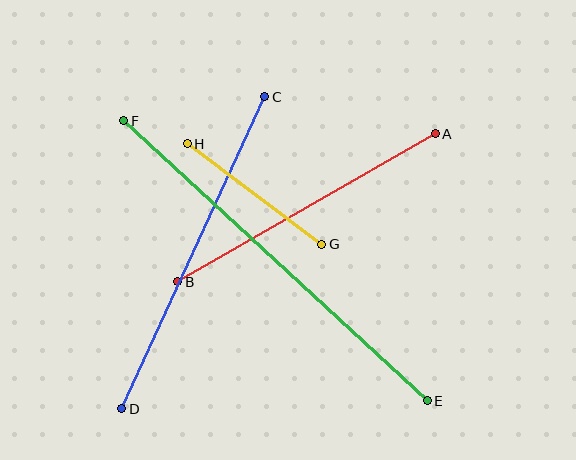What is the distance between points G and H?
The distance is approximately 168 pixels.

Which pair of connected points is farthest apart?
Points E and F are farthest apart.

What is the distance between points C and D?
The distance is approximately 343 pixels.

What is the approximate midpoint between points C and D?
The midpoint is at approximately (193, 253) pixels.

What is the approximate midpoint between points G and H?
The midpoint is at approximately (255, 194) pixels.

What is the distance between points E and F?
The distance is approximately 413 pixels.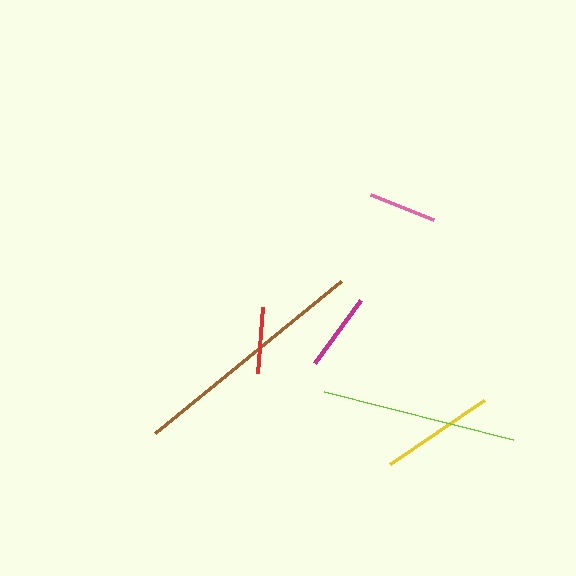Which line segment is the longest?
The brown line is the longest at approximately 240 pixels.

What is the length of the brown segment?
The brown segment is approximately 240 pixels long.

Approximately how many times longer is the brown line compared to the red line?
The brown line is approximately 3.6 times the length of the red line.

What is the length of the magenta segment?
The magenta segment is approximately 78 pixels long.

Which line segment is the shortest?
The red line is the shortest at approximately 67 pixels.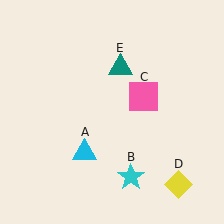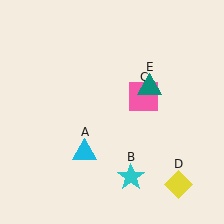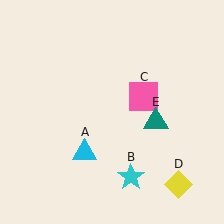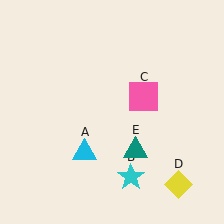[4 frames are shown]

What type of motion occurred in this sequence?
The teal triangle (object E) rotated clockwise around the center of the scene.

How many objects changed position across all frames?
1 object changed position: teal triangle (object E).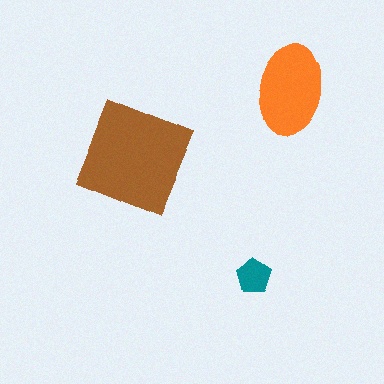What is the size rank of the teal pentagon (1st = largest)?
3rd.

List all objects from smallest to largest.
The teal pentagon, the orange ellipse, the brown diamond.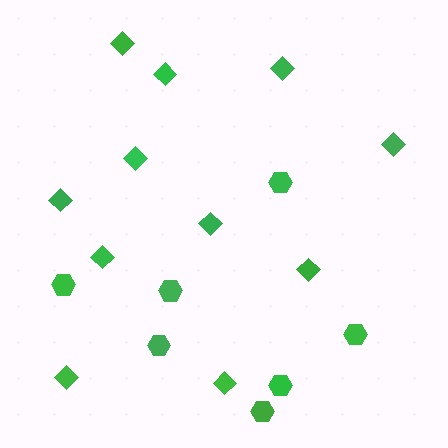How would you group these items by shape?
There are 2 groups: one group of hexagons (7) and one group of diamonds (11).